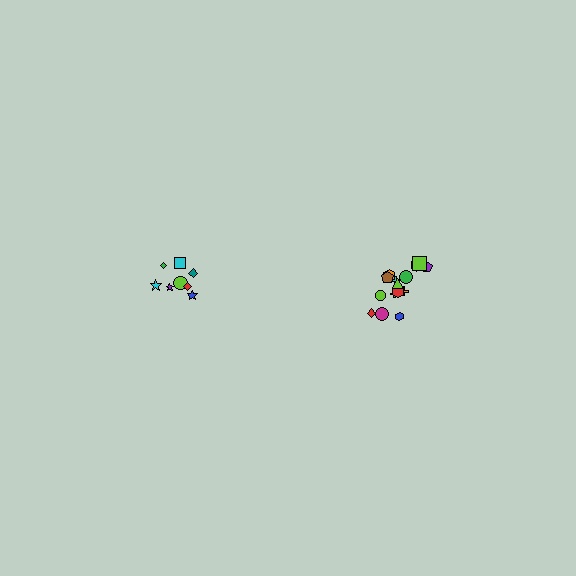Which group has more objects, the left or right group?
The right group.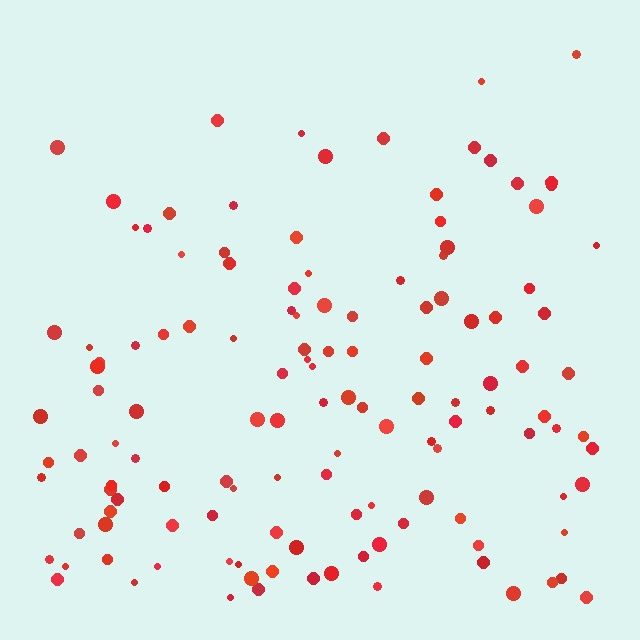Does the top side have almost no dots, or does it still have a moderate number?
Still a moderate number, just noticeably fewer than the bottom.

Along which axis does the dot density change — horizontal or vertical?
Vertical.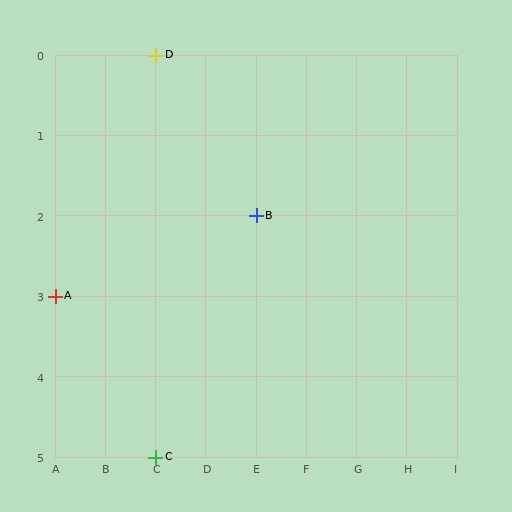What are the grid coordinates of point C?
Point C is at grid coordinates (C, 5).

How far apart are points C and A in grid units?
Points C and A are 2 columns and 2 rows apart (about 2.8 grid units diagonally).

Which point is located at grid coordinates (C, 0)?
Point D is at (C, 0).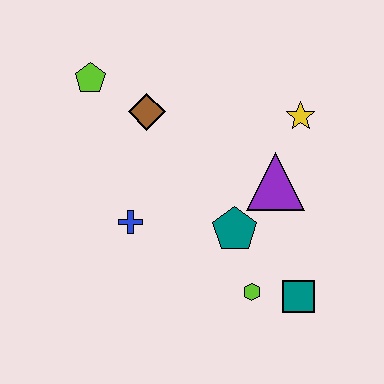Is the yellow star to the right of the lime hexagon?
Yes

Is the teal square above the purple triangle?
No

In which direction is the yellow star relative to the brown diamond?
The yellow star is to the right of the brown diamond.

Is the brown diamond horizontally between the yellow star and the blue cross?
Yes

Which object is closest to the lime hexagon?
The teal square is closest to the lime hexagon.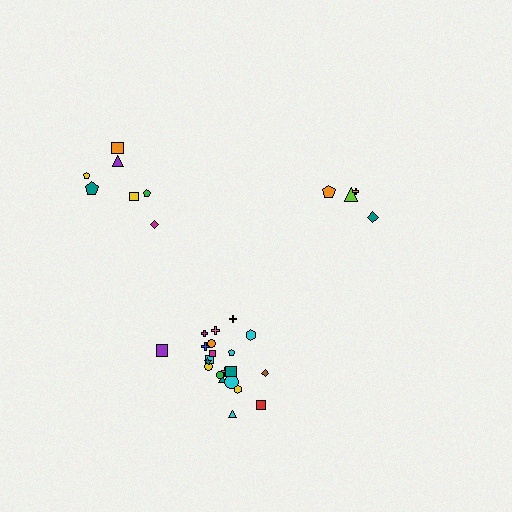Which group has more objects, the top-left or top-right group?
The top-left group.